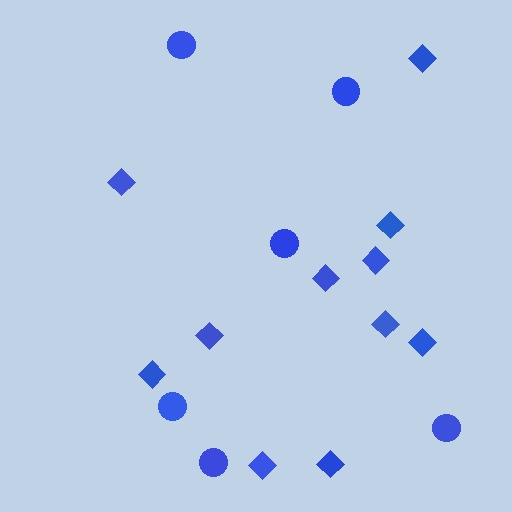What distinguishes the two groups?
There are 2 groups: one group of circles (6) and one group of diamonds (11).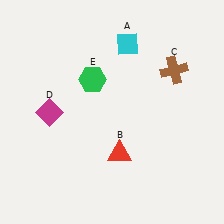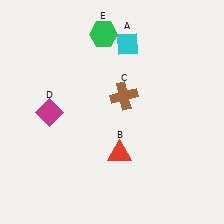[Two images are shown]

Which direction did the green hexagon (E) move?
The green hexagon (E) moved up.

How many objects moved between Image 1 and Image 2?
2 objects moved between the two images.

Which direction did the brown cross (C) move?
The brown cross (C) moved left.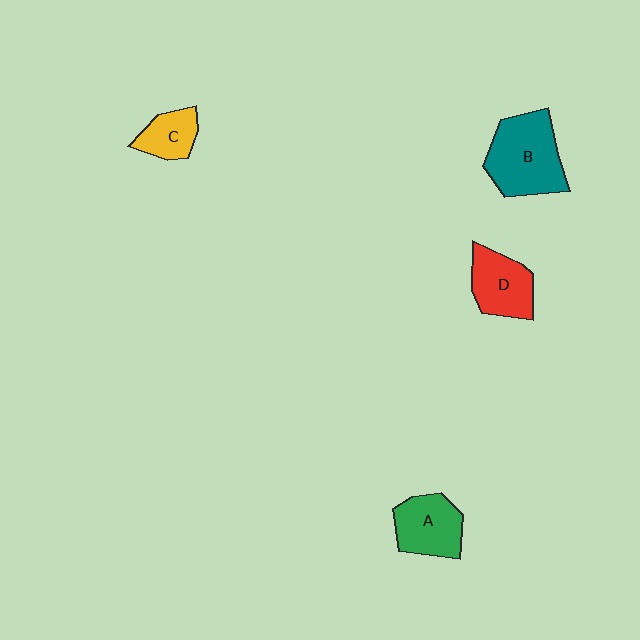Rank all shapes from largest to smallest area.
From largest to smallest: B (teal), A (green), D (red), C (yellow).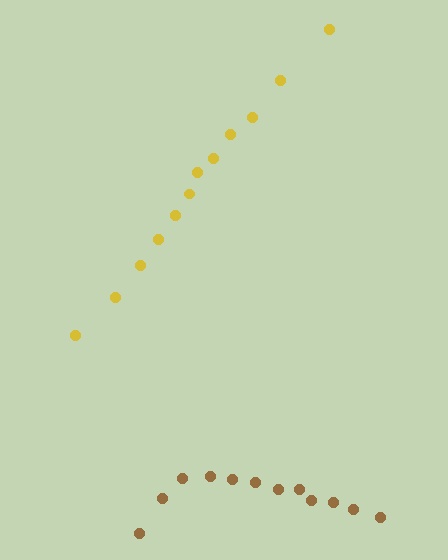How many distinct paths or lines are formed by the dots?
There are 2 distinct paths.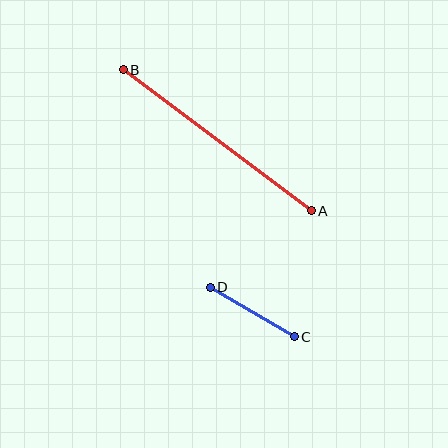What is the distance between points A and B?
The distance is approximately 235 pixels.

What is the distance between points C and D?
The distance is approximately 97 pixels.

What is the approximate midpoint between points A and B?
The midpoint is at approximately (217, 140) pixels.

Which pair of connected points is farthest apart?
Points A and B are farthest apart.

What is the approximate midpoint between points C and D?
The midpoint is at approximately (252, 312) pixels.